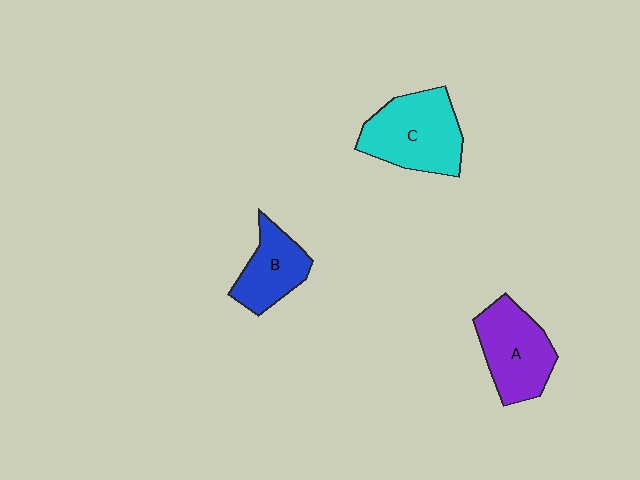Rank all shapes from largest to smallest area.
From largest to smallest: C (cyan), A (purple), B (blue).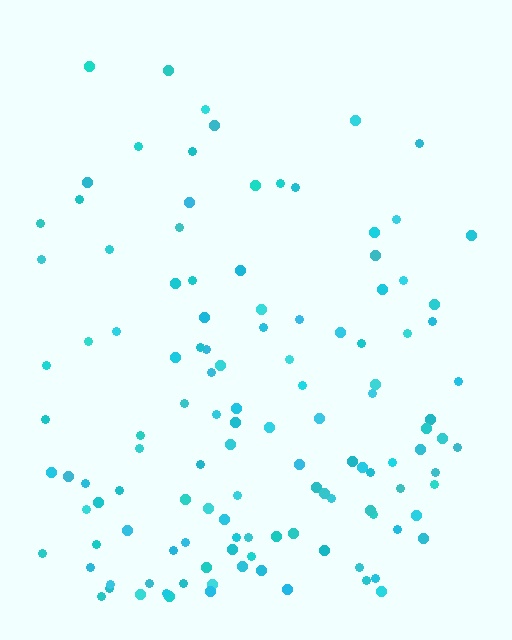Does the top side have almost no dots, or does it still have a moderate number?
Still a moderate number, just noticeably fewer than the bottom.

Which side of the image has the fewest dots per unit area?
The top.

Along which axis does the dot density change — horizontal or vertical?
Vertical.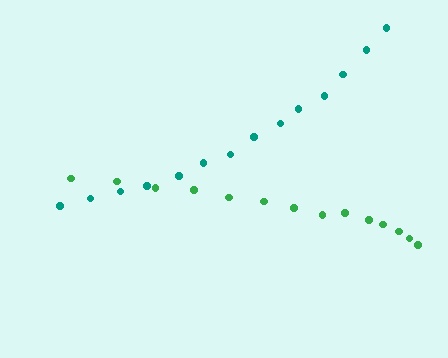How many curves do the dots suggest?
There are 2 distinct paths.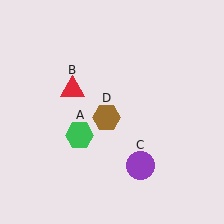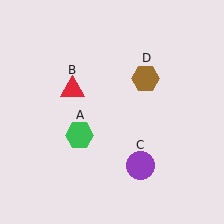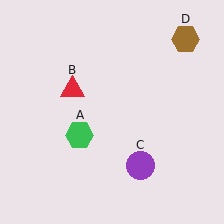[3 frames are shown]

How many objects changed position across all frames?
1 object changed position: brown hexagon (object D).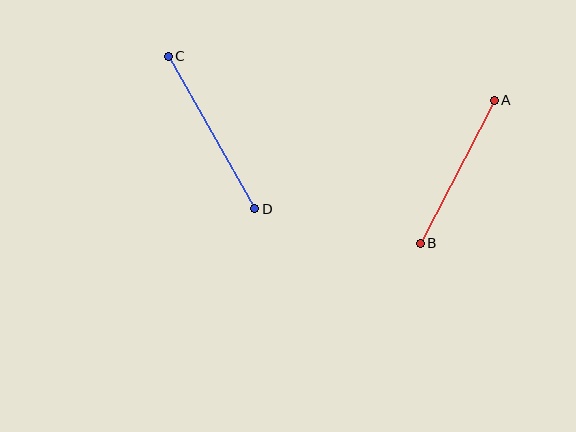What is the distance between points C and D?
The distance is approximately 175 pixels.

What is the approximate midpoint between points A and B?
The midpoint is at approximately (457, 172) pixels.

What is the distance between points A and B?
The distance is approximately 161 pixels.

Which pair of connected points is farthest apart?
Points C and D are farthest apart.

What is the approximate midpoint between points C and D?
The midpoint is at approximately (211, 133) pixels.